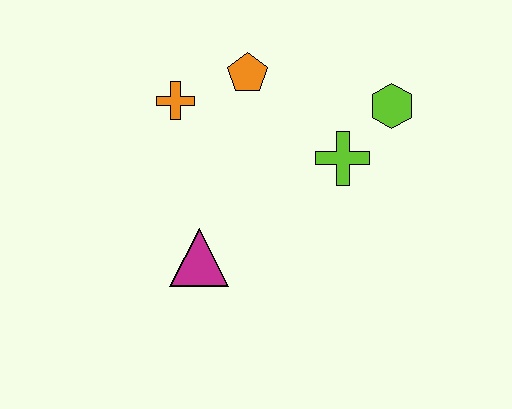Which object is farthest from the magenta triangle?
The lime hexagon is farthest from the magenta triangle.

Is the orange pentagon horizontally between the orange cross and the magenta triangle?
No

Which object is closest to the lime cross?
The lime hexagon is closest to the lime cross.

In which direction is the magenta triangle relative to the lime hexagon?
The magenta triangle is to the left of the lime hexagon.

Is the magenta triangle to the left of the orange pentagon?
Yes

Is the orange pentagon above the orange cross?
Yes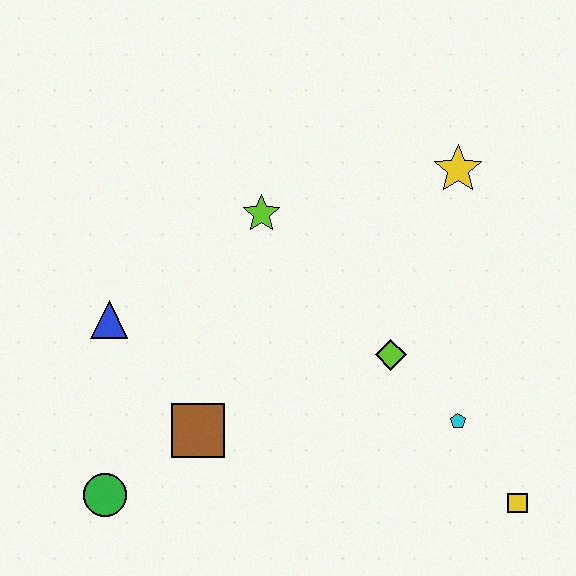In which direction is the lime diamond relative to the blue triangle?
The lime diamond is to the right of the blue triangle.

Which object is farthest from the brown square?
The yellow star is farthest from the brown square.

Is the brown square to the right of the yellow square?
No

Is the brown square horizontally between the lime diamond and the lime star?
No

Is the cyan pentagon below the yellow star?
Yes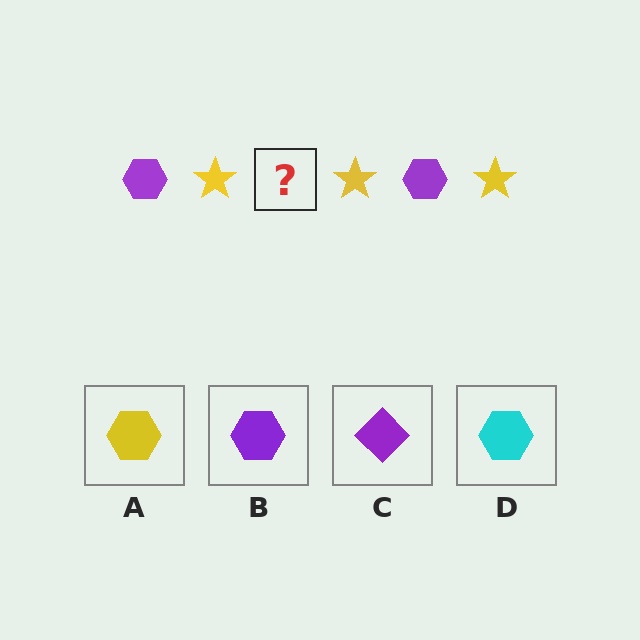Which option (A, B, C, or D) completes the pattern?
B.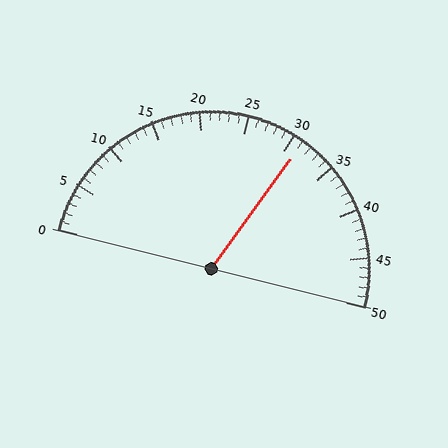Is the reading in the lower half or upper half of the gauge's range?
The reading is in the upper half of the range (0 to 50).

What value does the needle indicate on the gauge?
The needle indicates approximately 31.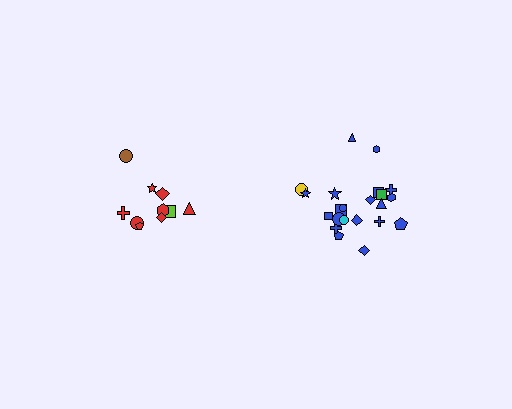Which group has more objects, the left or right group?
The right group.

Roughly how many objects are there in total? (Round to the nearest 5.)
Roughly 30 objects in total.